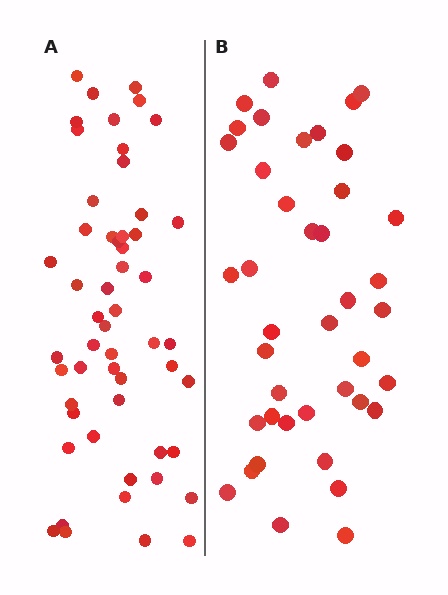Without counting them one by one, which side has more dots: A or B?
Region A (the left region) has more dots.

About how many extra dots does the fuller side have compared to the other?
Region A has approximately 15 more dots than region B.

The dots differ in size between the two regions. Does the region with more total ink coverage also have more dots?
No. Region B has more total ink coverage because its dots are larger, but region A actually contains more individual dots. Total area can be misleading — the number of items is what matters here.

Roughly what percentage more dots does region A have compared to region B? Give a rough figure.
About 30% more.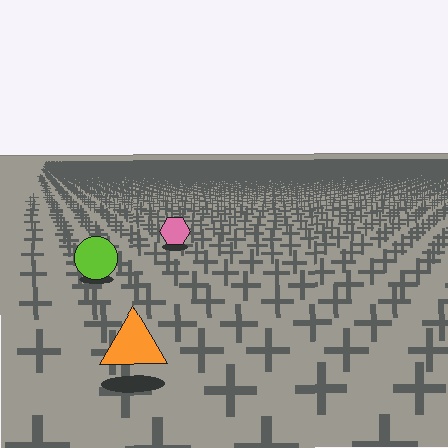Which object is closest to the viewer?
The orange triangle is closest. The texture marks near it are larger and more spread out.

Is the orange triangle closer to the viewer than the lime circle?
Yes. The orange triangle is closer — you can tell from the texture gradient: the ground texture is coarser near it.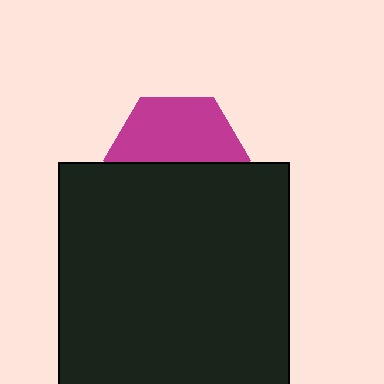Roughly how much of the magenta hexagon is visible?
About half of it is visible (roughly 50%).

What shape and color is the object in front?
The object in front is a black rectangle.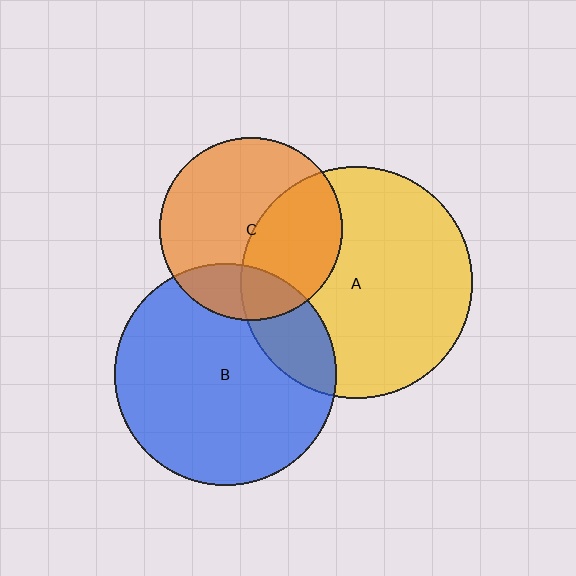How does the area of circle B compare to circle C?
Approximately 1.5 times.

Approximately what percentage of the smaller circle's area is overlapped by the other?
Approximately 20%.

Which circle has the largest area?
Circle A (yellow).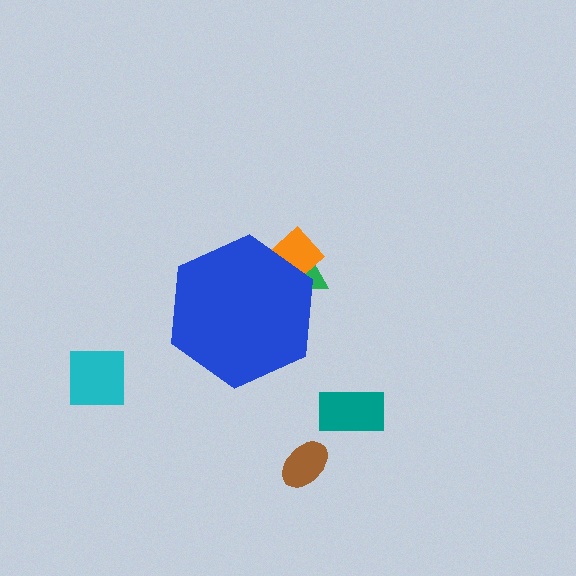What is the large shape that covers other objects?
A blue hexagon.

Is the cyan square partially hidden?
No, the cyan square is fully visible.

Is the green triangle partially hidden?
Yes, the green triangle is partially hidden behind the blue hexagon.